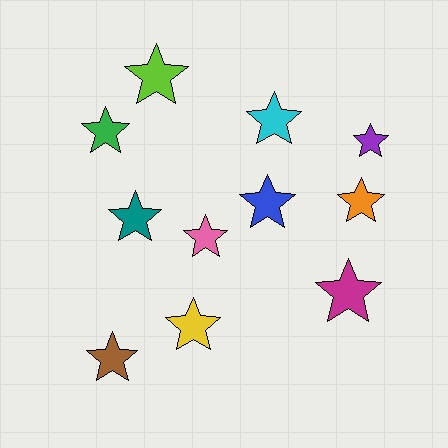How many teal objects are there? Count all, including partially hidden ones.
There is 1 teal object.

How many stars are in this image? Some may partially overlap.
There are 11 stars.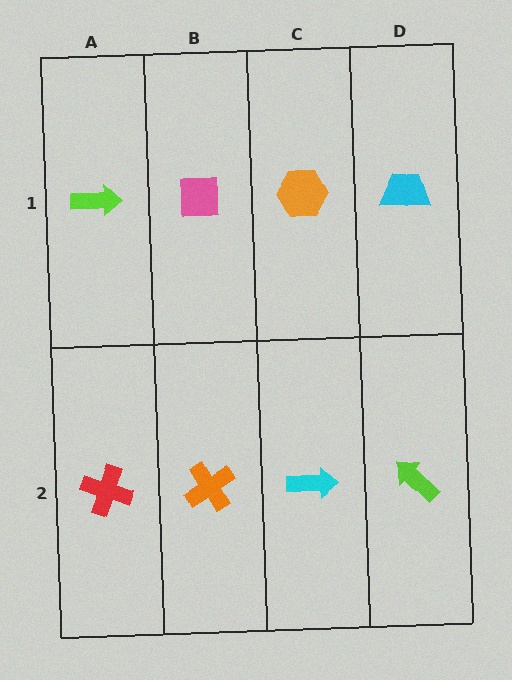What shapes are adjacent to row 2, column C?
An orange hexagon (row 1, column C), an orange cross (row 2, column B), a lime arrow (row 2, column D).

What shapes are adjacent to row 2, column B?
A pink square (row 1, column B), a red cross (row 2, column A), a cyan arrow (row 2, column C).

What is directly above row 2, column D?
A cyan trapezoid.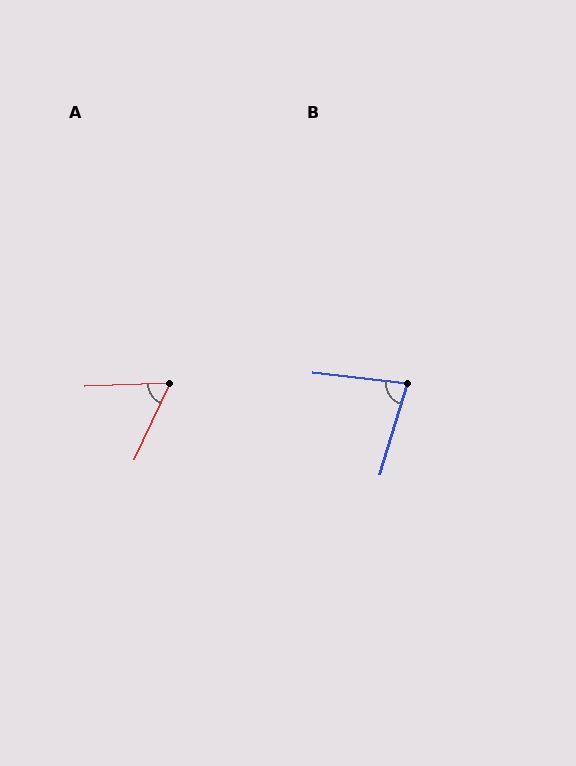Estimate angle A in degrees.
Approximately 62 degrees.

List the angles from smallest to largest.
A (62°), B (80°).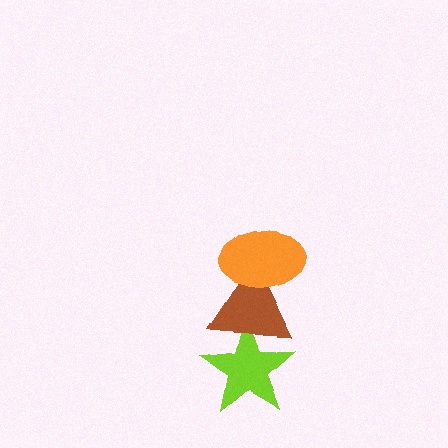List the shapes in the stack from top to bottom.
From top to bottom: the orange ellipse, the brown triangle, the lime star.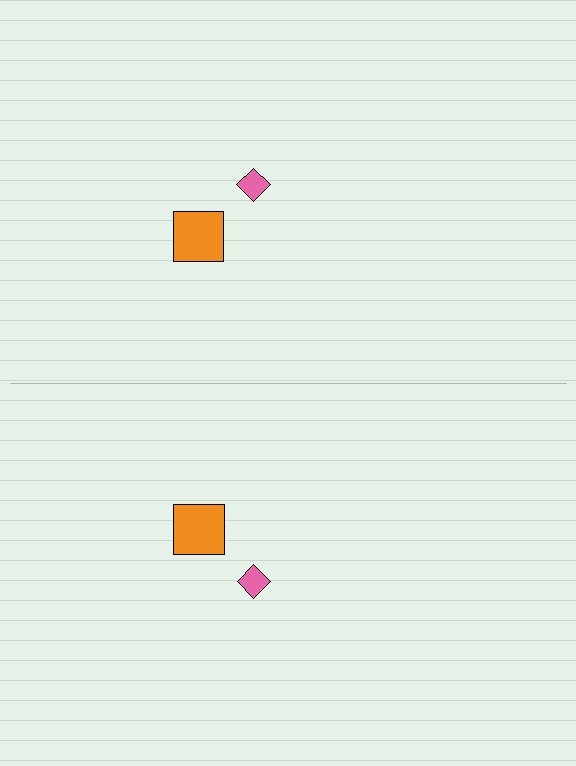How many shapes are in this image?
There are 4 shapes in this image.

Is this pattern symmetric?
Yes, this pattern has bilateral (reflection) symmetry.